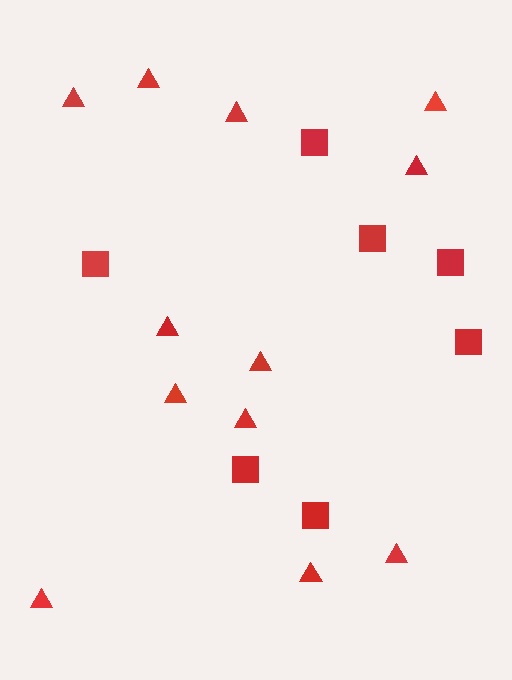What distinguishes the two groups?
There are 2 groups: one group of squares (7) and one group of triangles (12).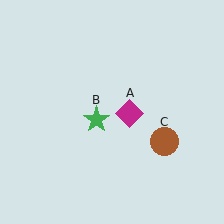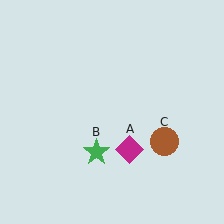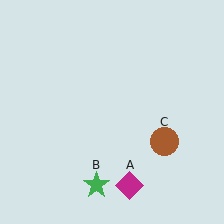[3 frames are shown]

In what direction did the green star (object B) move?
The green star (object B) moved down.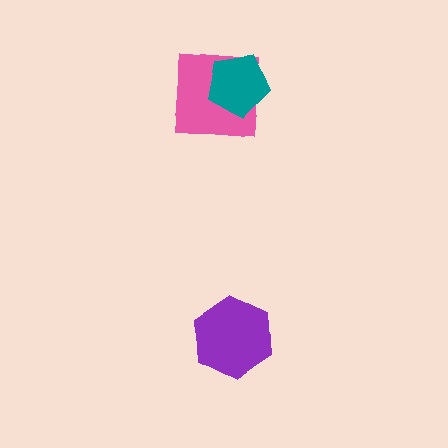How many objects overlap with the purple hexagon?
0 objects overlap with the purple hexagon.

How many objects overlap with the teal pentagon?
1 object overlaps with the teal pentagon.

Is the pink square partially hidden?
Yes, it is partially covered by another shape.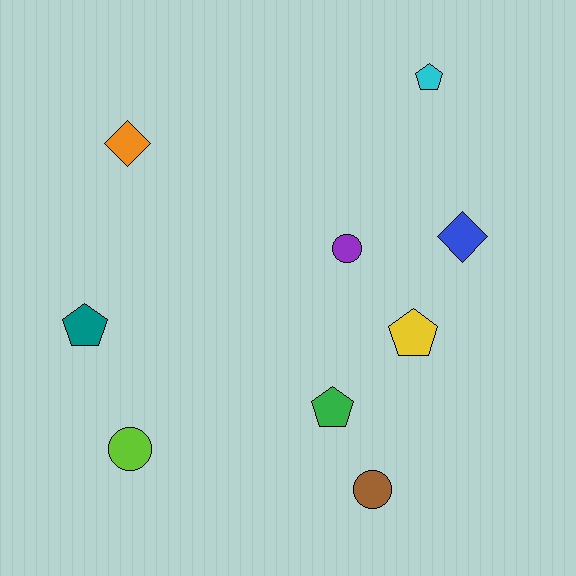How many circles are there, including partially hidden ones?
There are 3 circles.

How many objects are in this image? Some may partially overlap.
There are 9 objects.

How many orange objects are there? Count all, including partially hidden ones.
There is 1 orange object.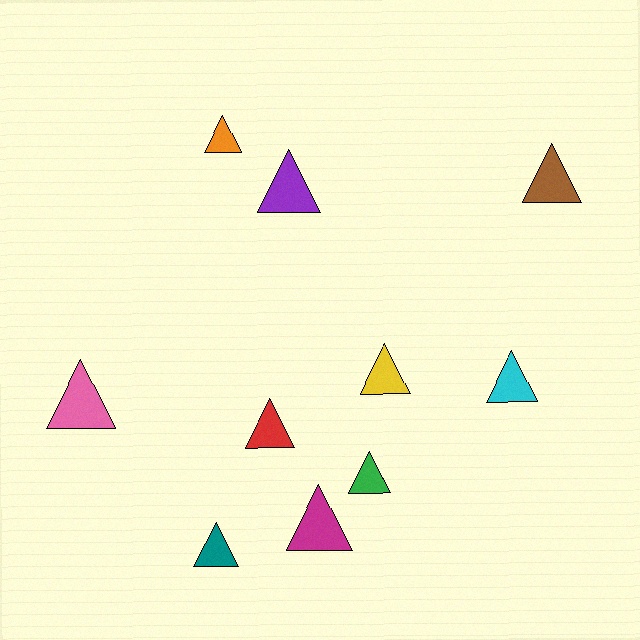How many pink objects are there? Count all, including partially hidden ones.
There is 1 pink object.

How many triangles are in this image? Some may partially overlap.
There are 10 triangles.